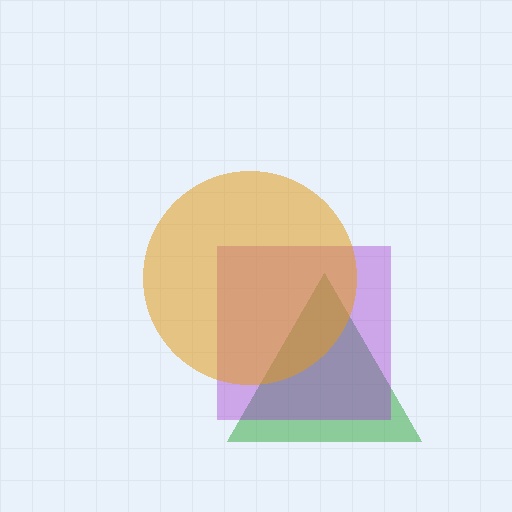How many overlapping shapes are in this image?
There are 3 overlapping shapes in the image.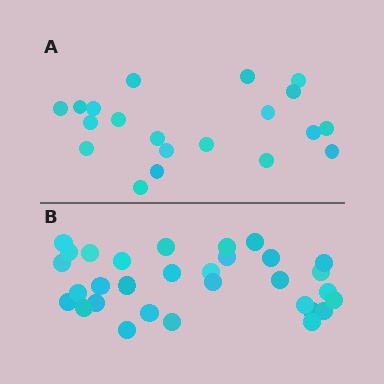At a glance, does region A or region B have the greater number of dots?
Region B (the bottom region) has more dots.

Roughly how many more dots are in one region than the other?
Region B has roughly 12 or so more dots than region A.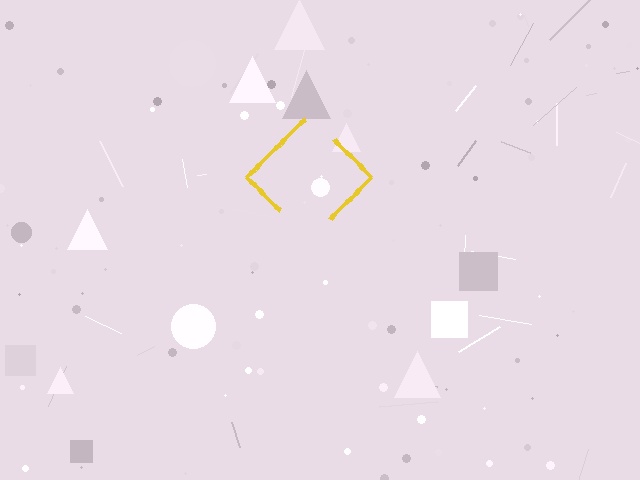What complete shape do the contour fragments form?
The contour fragments form a diamond.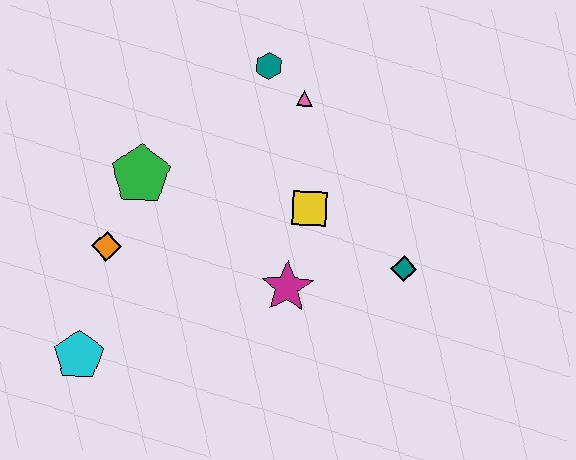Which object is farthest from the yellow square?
The cyan pentagon is farthest from the yellow square.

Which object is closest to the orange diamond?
The green pentagon is closest to the orange diamond.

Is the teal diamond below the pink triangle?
Yes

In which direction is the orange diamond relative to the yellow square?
The orange diamond is to the left of the yellow square.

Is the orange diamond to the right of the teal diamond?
No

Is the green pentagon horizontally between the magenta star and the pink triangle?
No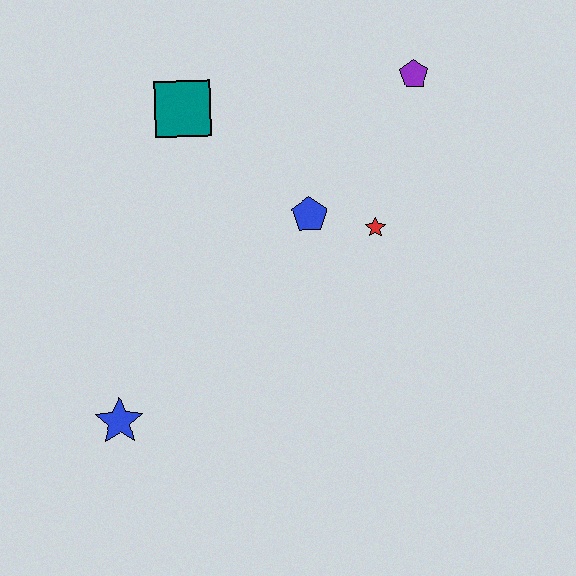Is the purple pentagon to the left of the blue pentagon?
No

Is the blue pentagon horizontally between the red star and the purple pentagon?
No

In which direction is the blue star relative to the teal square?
The blue star is below the teal square.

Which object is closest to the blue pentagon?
The red star is closest to the blue pentagon.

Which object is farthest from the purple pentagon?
The blue star is farthest from the purple pentagon.